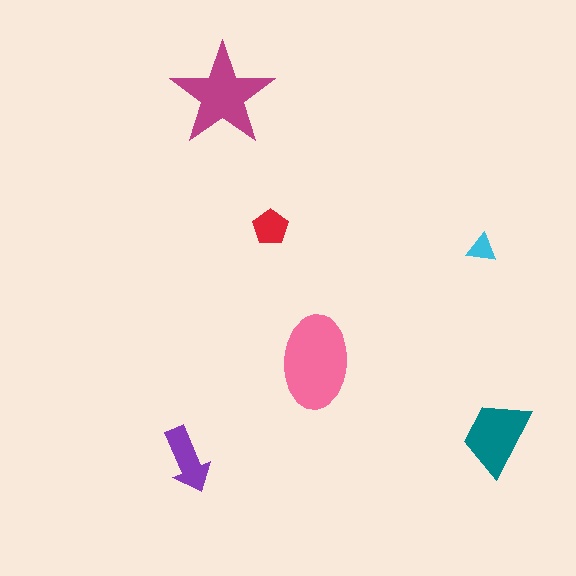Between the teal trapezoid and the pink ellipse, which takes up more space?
The pink ellipse.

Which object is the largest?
The pink ellipse.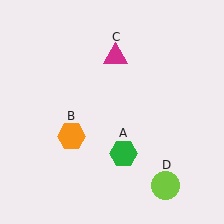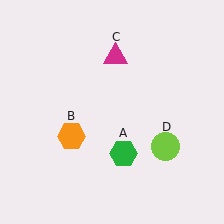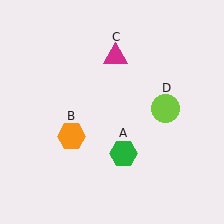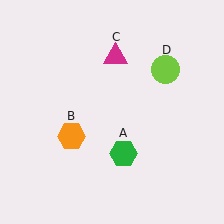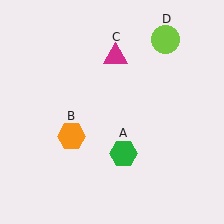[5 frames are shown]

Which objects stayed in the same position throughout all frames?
Green hexagon (object A) and orange hexagon (object B) and magenta triangle (object C) remained stationary.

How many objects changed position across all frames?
1 object changed position: lime circle (object D).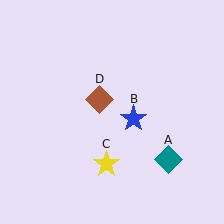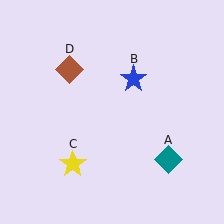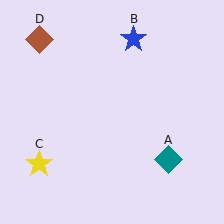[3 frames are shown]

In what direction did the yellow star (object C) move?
The yellow star (object C) moved left.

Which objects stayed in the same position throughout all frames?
Teal diamond (object A) remained stationary.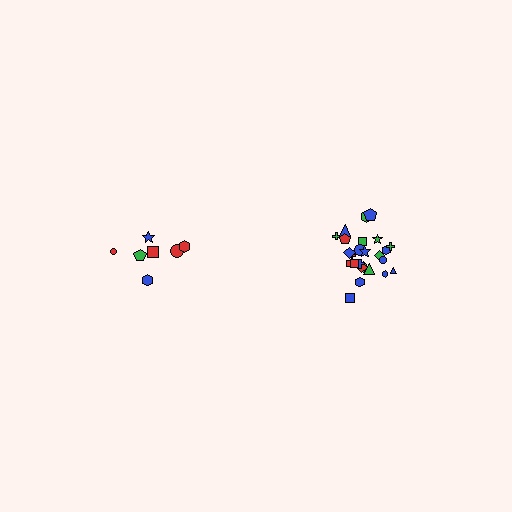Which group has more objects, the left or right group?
The right group.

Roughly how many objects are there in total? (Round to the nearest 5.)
Roughly 30 objects in total.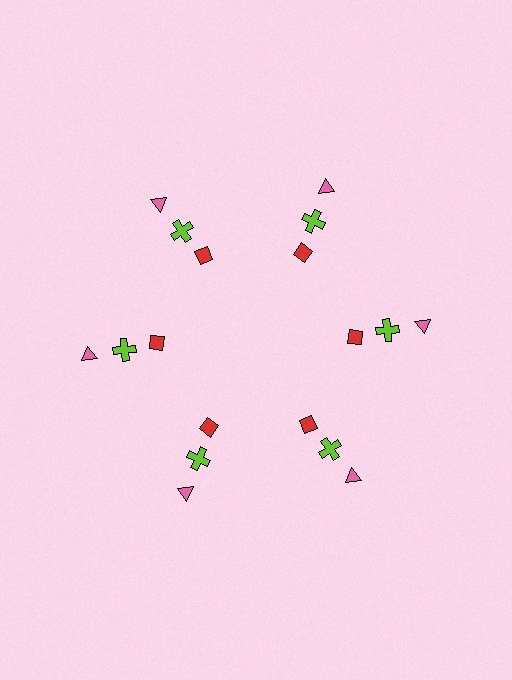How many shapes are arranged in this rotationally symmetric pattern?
There are 18 shapes, arranged in 6 groups of 3.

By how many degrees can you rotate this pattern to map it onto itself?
The pattern maps onto itself every 60 degrees of rotation.